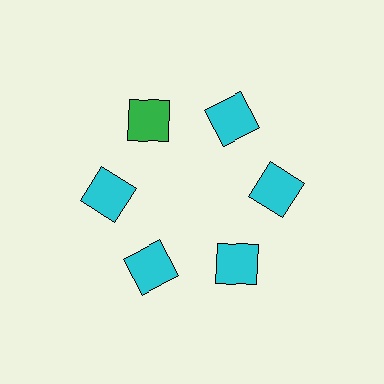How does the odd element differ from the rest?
It has a different color: green instead of cyan.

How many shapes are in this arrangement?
There are 6 shapes arranged in a ring pattern.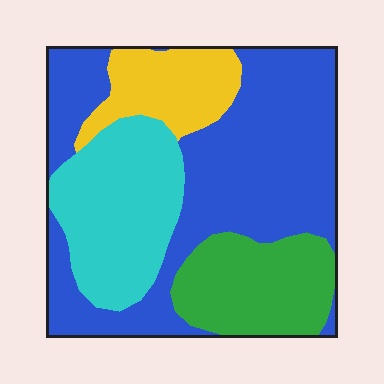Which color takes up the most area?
Blue, at roughly 50%.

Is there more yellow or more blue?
Blue.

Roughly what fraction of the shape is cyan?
Cyan covers 22% of the shape.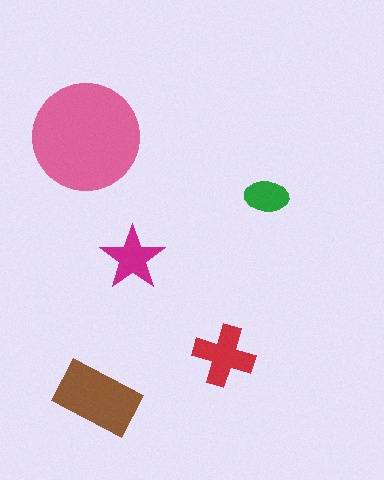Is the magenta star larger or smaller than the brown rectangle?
Smaller.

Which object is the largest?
The pink circle.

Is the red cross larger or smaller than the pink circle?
Smaller.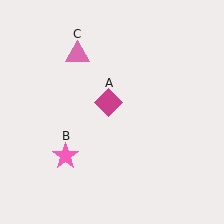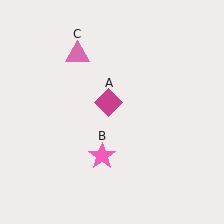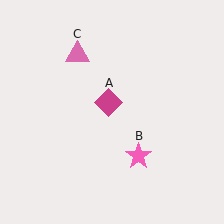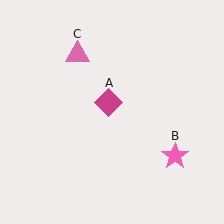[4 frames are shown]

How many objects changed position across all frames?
1 object changed position: pink star (object B).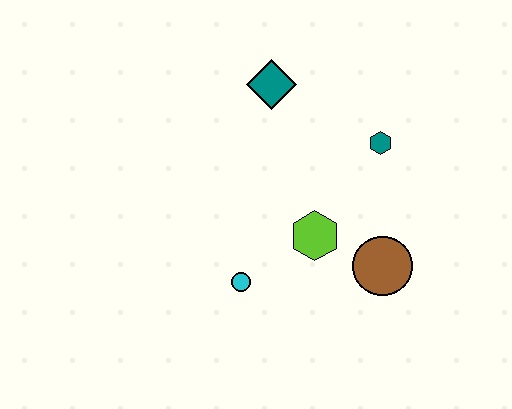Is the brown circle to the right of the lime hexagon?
Yes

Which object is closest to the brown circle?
The lime hexagon is closest to the brown circle.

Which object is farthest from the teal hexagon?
The cyan circle is farthest from the teal hexagon.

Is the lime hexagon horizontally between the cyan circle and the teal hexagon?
Yes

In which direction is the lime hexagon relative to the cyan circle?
The lime hexagon is to the right of the cyan circle.